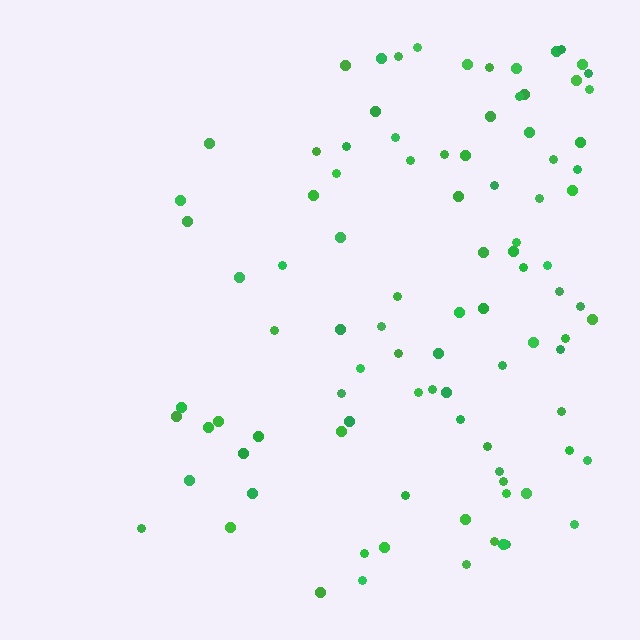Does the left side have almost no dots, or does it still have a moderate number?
Still a moderate number, just noticeably fewer than the right.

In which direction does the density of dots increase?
From left to right, with the right side densest.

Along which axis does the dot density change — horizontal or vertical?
Horizontal.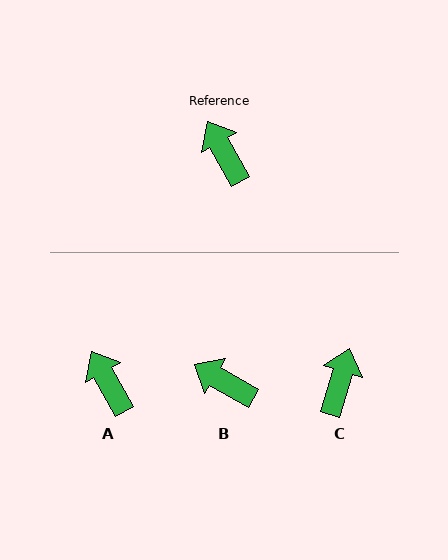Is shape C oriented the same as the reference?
No, it is off by about 46 degrees.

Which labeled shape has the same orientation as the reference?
A.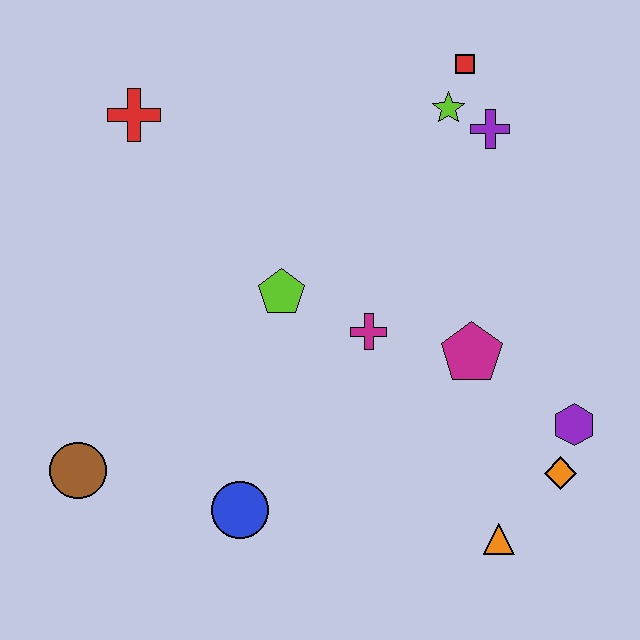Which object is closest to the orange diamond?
The purple hexagon is closest to the orange diamond.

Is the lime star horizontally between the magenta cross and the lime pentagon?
No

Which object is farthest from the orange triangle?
The red cross is farthest from the orange triangle.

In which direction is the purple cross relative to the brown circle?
The purple cross is to the right of the brown circle.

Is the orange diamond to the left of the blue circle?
No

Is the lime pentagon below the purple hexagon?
No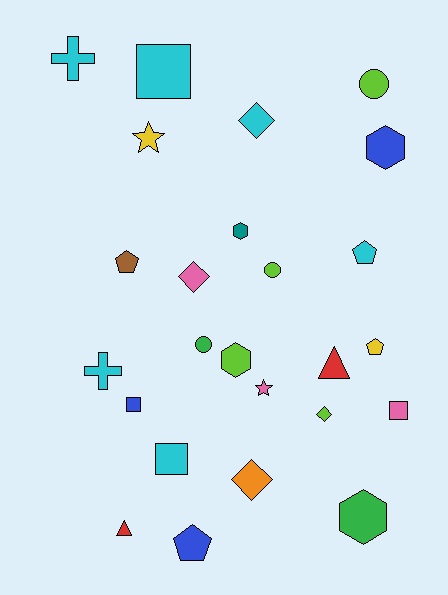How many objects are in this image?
There are 25 objects.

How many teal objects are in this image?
There is 1 teal object.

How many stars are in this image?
There are 2 stars.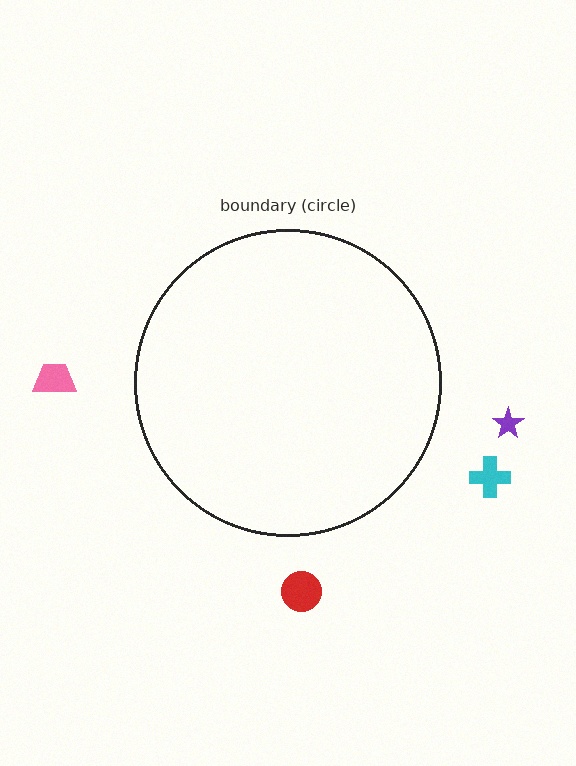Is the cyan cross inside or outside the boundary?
Outside.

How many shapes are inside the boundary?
0 inside, 4 outside.